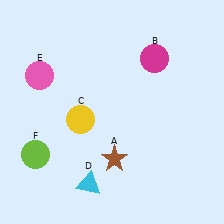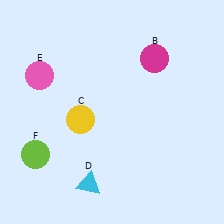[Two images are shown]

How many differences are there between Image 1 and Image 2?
There is 1 difference between the two images.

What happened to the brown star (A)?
The brown star (A) was removed in Image 2. It was in the bottom-right area of Image 1.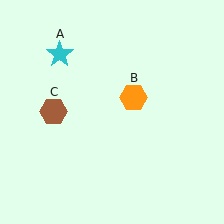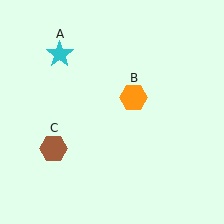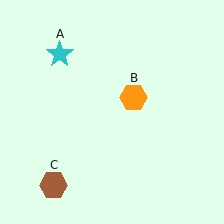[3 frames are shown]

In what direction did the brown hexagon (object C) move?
The brown hexagon (object C) moved down.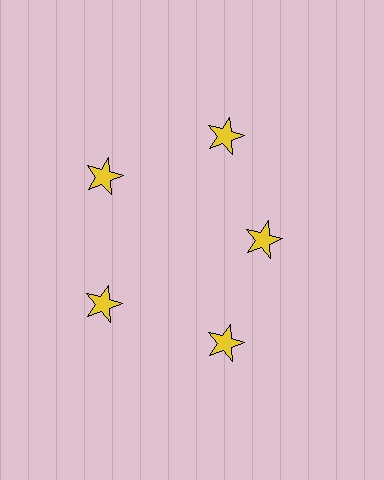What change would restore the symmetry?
The symmetry would be restored by moving it outward, back onto the ring so that all 5 stars sit at equal angles and equal distance from the center.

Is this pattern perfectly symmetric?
No. The 5 yellow stars are arranged in a ring, but one element near the 3 o'clock position is pulled inward toward the center, breaking the 5-fold rotational symmetry.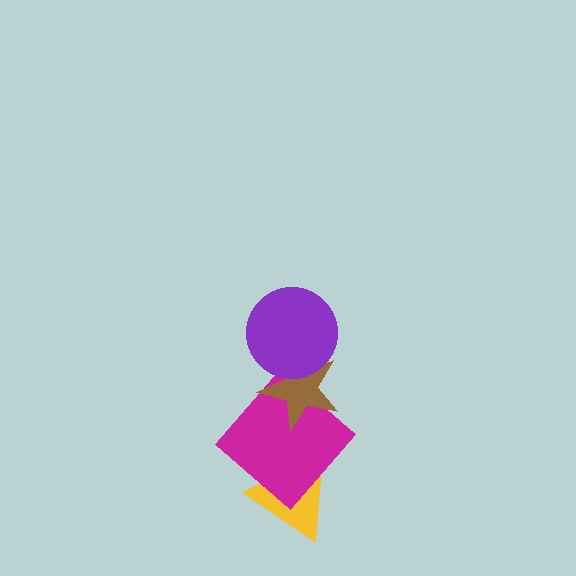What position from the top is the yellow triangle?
The yellow triangle is 4th from the top.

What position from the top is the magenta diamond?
The magenta diamond is 3rd from the top.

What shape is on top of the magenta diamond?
The brown star is on top of the magenta diamond.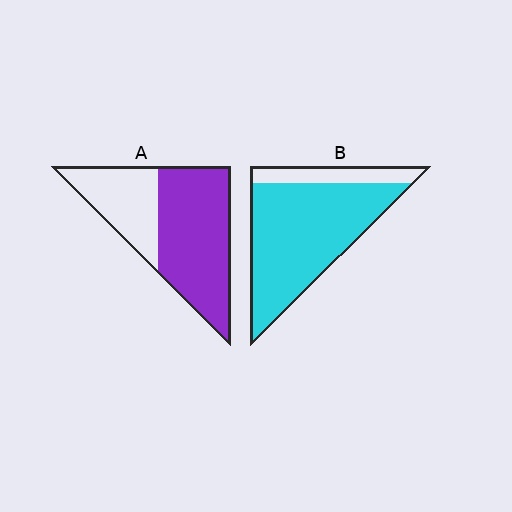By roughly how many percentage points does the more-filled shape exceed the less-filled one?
By roughly 20 percentage points (B over A).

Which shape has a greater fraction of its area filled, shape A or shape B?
Shape B.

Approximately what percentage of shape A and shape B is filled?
A is approximately 65% and B is approximately 80%.